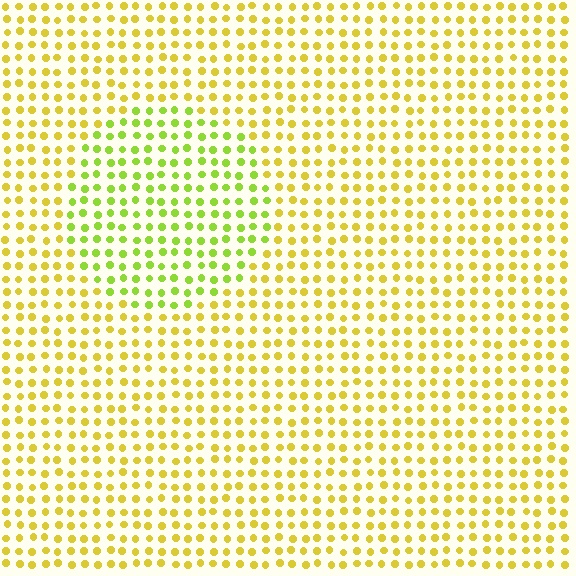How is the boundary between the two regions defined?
The boundary is defined purely by a slight shift in hue (about 34 degrees). Spacing, size, and orientation are identical on both sides.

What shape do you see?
I see a circle.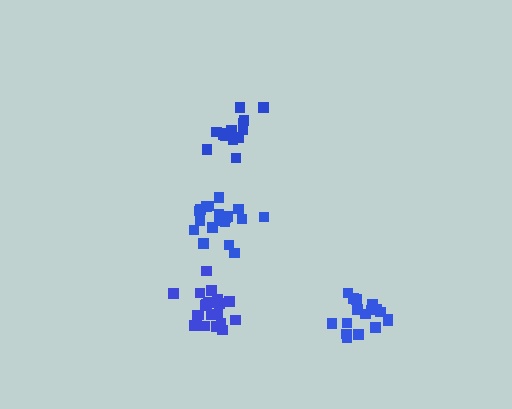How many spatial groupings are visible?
There are 4 spatial groupings.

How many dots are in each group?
Group 1: 21 dots, Group 2: 15 dots, Group 3: 19 dots, Group 4: 18 dots (73 total).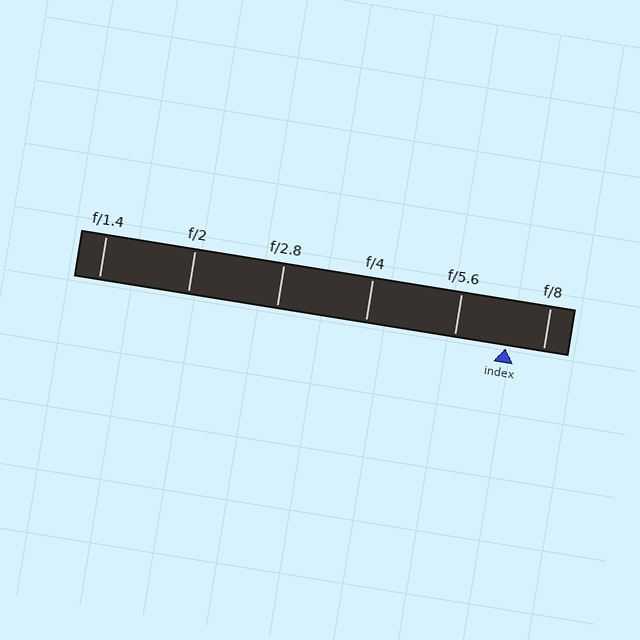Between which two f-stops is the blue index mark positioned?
The index mark is between f/5.6 and f/8.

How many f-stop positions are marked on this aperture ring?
There are 6 f-stop positions marked.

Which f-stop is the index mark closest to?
The index mark is closest to f/8.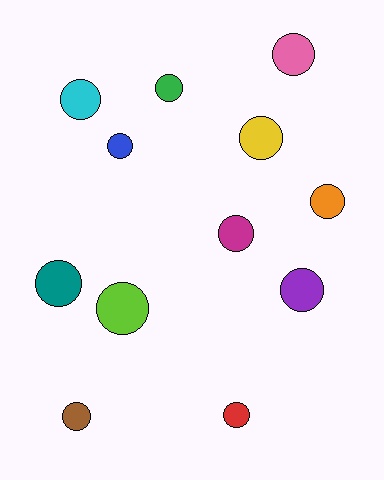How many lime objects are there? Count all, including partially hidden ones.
There is 1 lime object.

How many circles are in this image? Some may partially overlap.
There are 12 circles.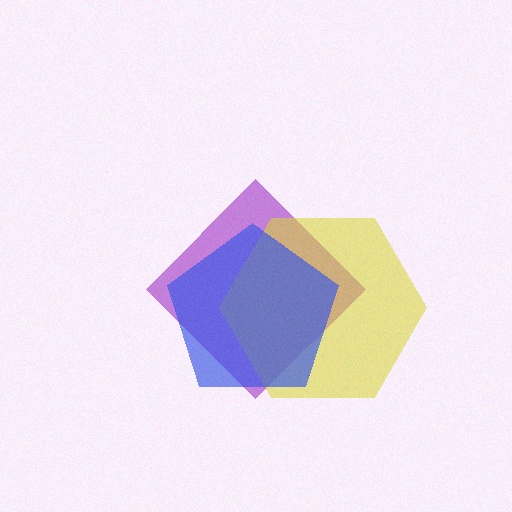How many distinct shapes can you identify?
There are 3 distinct shapes: a purple diamond, a yellow hexagon, a blue pentagon.